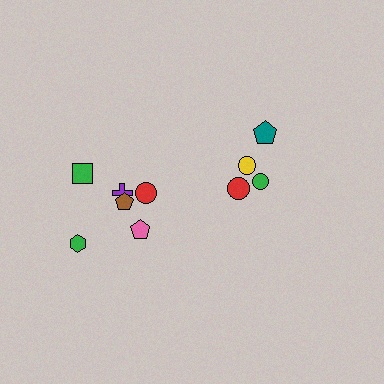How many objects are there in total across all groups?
There are 10 objects.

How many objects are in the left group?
There are 6 objects.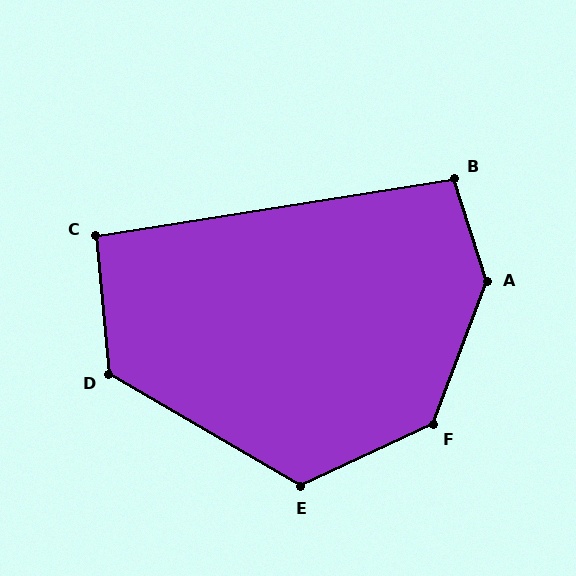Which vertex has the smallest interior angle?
C, at approximately 94 degrees.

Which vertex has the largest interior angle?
A, at approximately 142 degrees.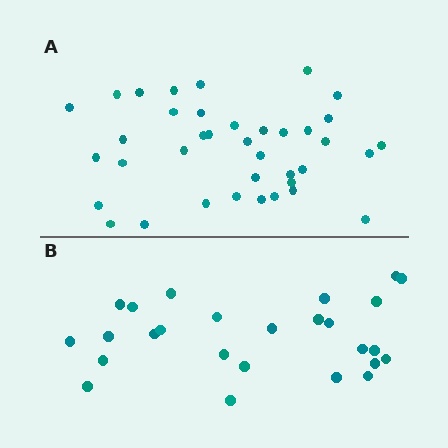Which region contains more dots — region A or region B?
Region A (the top region) has more dots.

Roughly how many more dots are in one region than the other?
Region A has roughly 12 or so more dots than region B.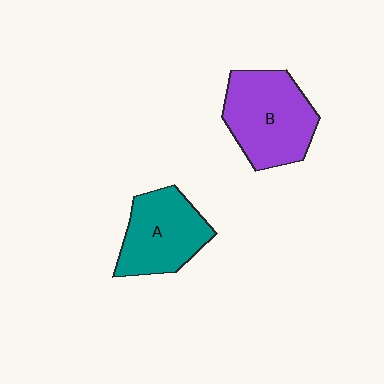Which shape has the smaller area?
Shape A (teal).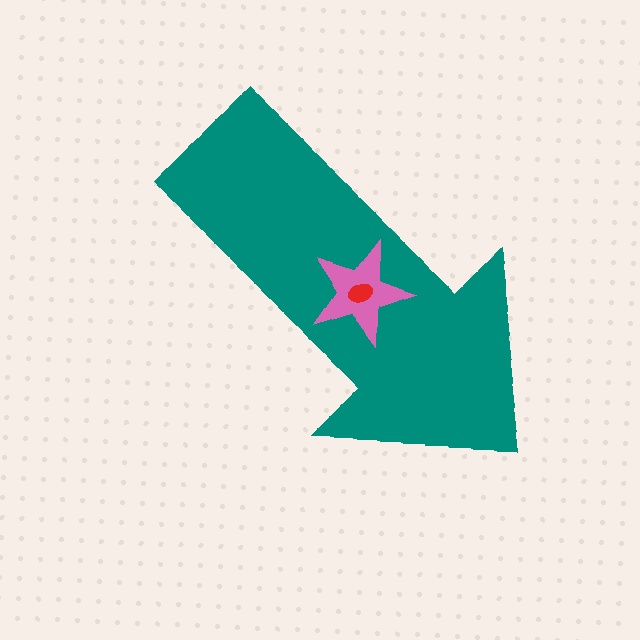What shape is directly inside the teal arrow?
The pink star.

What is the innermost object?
The red ellipse.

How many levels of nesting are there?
3.